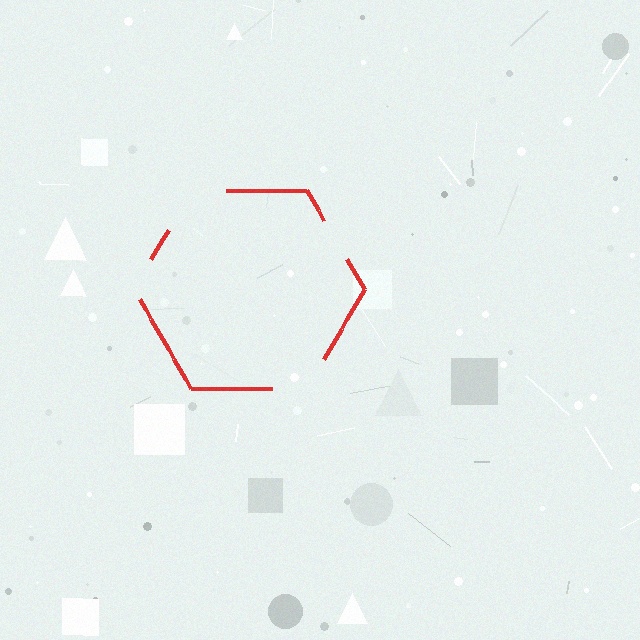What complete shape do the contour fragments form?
The contour fragments form a hexagon.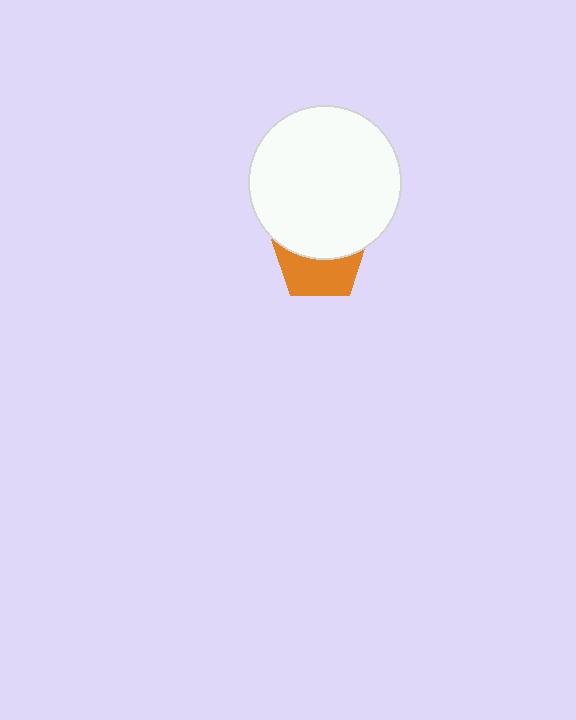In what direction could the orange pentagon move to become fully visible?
The orange pentagon could move down. That would shift it out from behind the white circle entirely.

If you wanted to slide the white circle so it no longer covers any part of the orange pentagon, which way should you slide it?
Slide it up — that is the most direct way to separate the two shapes.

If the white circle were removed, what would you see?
You would see the complete orange pentagon.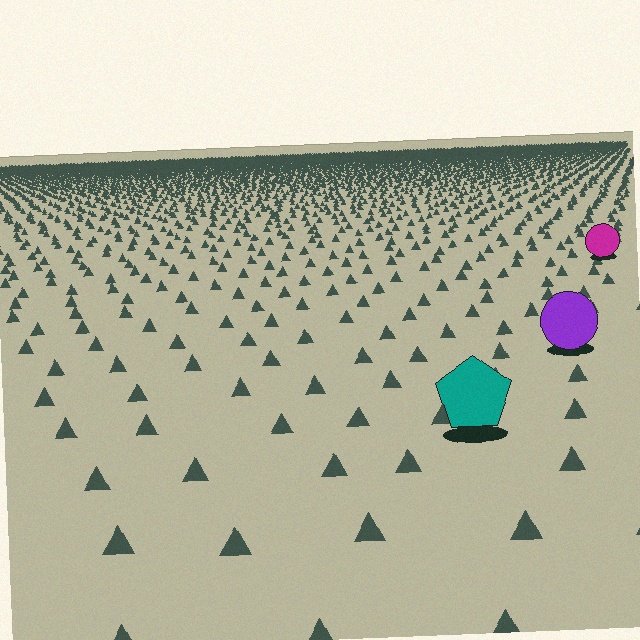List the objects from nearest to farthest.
From nearest to farthest: the teal pentagon, the purple circle, the magenta circle.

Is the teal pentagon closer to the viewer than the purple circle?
Yes. The teal pentagon is closer — you can tell from the texture gradient: the ground texture is coarser near it.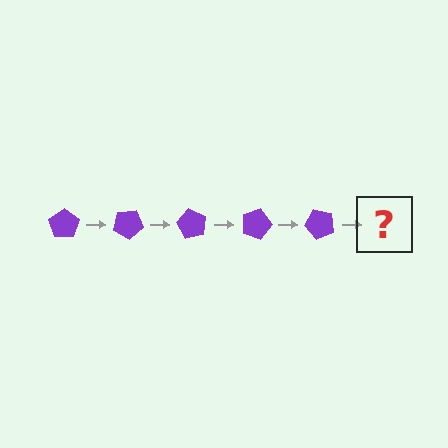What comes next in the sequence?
The next element should be a purple pentagon rotated 150 degrees.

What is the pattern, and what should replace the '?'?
The pattern is that the pentagon rotates 30 degrees each step. The '?' should be a purple pentagon rotated 150 degrees.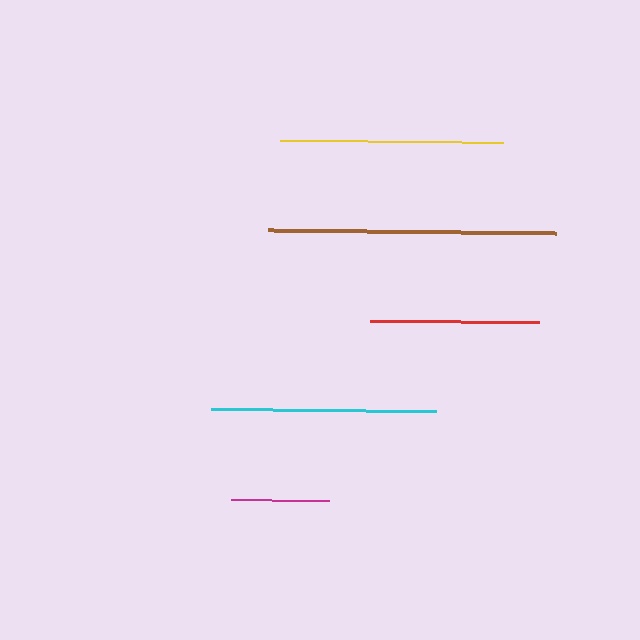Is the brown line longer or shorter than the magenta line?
The brown line is longer than the magenta line.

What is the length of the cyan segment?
The cyan segment is approximately 224 pixels long.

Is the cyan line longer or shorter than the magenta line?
The cyan line is longer than the magenta line.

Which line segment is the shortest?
The magenta line is the shortest at approximately 98 pixels.